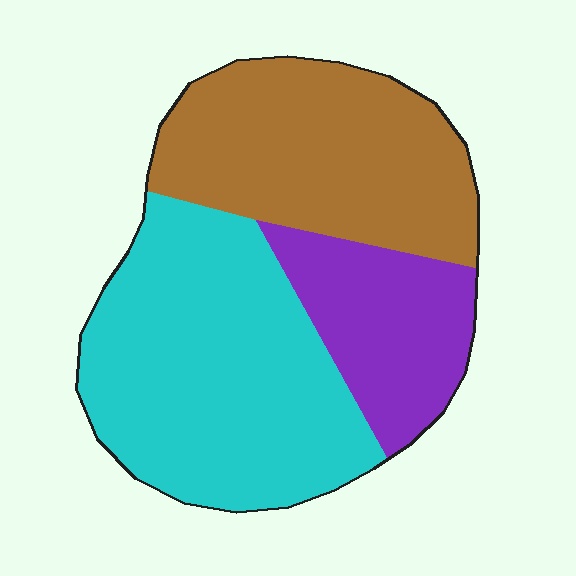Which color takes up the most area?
Cyan, at roughly 45%.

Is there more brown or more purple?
Brown.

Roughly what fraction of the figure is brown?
Brown covers about 35% of the figure.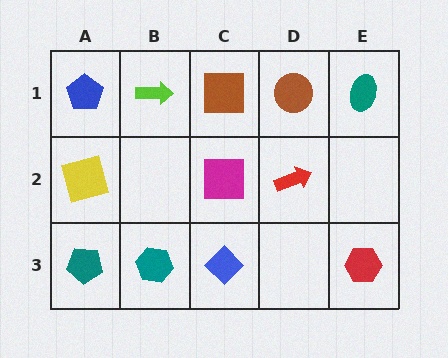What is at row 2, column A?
A yellow square.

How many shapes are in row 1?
5 shapes.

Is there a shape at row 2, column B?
No, that cell is empty.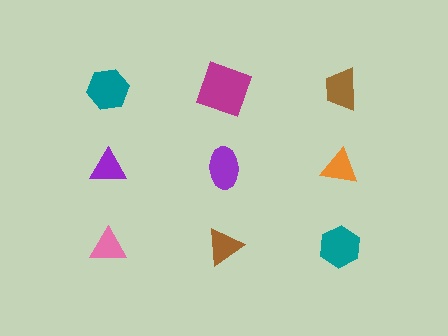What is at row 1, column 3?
A brown trapezoid.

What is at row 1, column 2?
A magenta square.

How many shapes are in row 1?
3 shapes.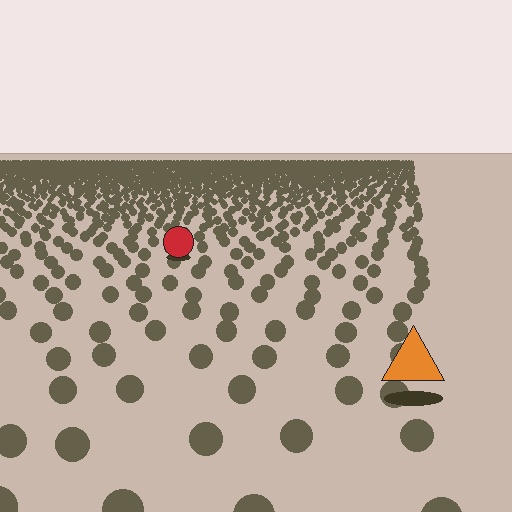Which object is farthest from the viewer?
The red circle is farthest from the viewer. It appears smaller and the ground texture around it is denser.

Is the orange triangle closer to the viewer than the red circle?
Yes. The orange triangle is closer — you can tell from the texture gradient: the ground texture is coarser near it.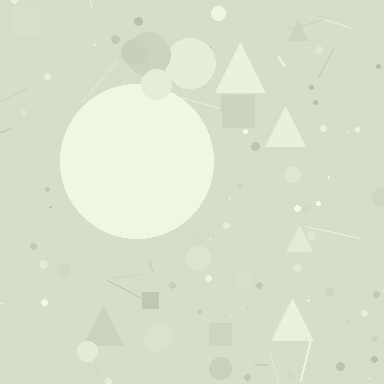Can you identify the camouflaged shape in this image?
The camouflaged shape is a circle.